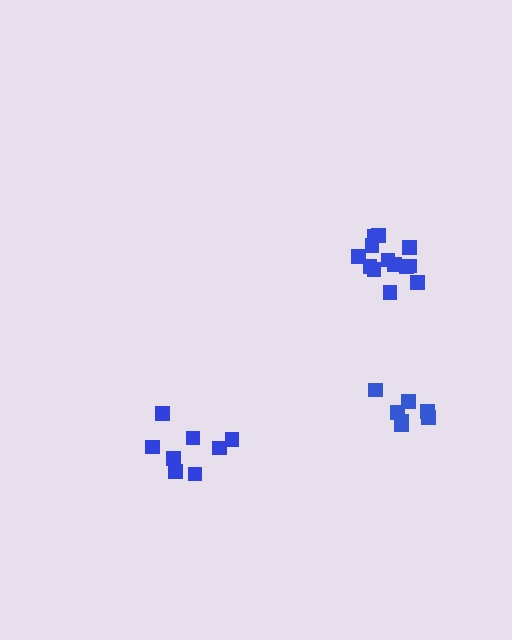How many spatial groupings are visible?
There are 3 spatial groupings.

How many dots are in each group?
Group 1: 13 dots, Group 2: 7 dots, Group 3: 8 dots (28 total).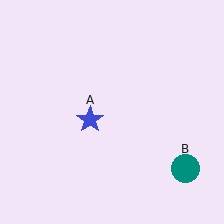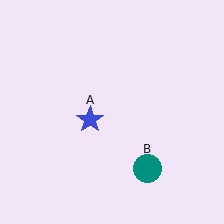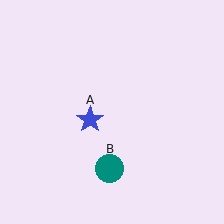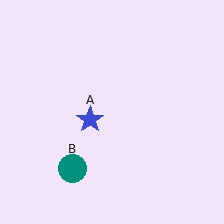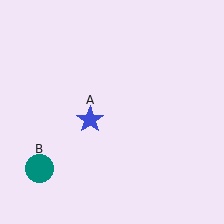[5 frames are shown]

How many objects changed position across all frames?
1 object changed position: teal circle (object B).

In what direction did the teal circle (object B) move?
The teal circle (object B) moved left.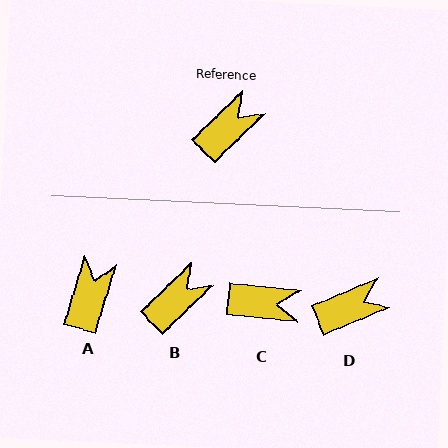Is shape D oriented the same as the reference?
No, it is off by about 22 degrees.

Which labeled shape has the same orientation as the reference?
B.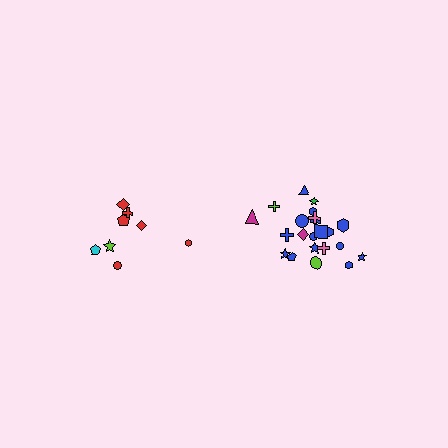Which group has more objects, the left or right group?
The right group.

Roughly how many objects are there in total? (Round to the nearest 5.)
Roughly 30 objects in total.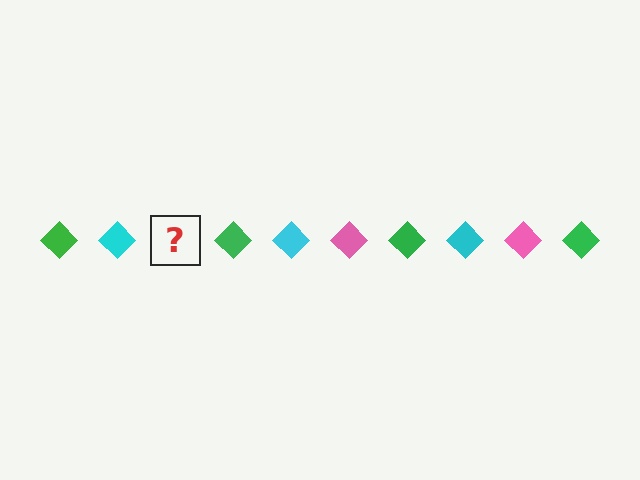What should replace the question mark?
The question mark should be replaced with a pink diamond.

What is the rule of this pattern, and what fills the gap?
The rule is that the pattern cycles through green, cyan, pink diamonds. The gap should be filled with a pink diamond.